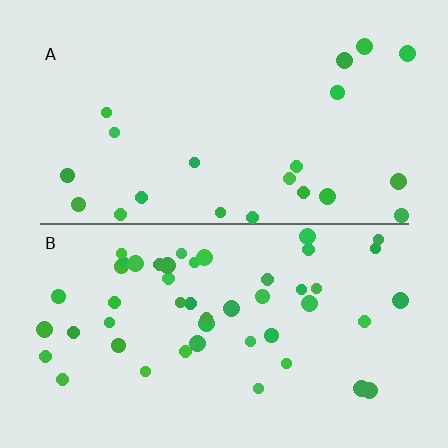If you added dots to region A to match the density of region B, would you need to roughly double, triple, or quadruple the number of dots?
Approximately double.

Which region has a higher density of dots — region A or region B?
B (the bottom).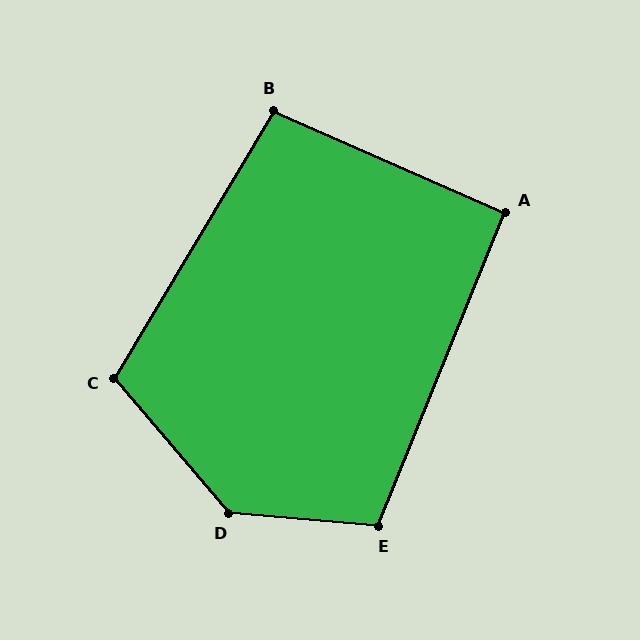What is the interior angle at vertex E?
Approximately 107 degrees (obtuse).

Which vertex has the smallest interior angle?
A, at approximately 92 degrees.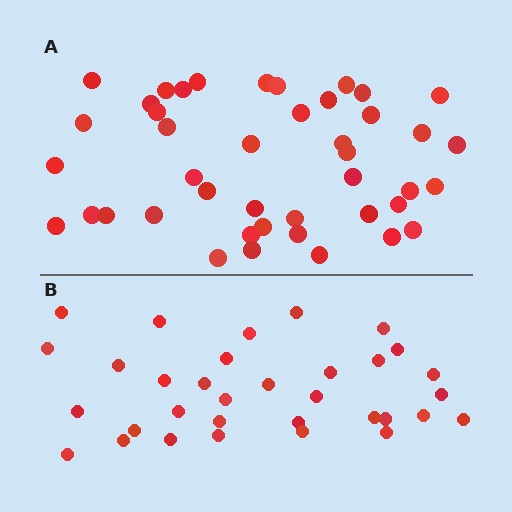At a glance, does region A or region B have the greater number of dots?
Region A (the top region) has more dots.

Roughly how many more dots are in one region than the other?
Region A has roughly 10 or so more dots than region B.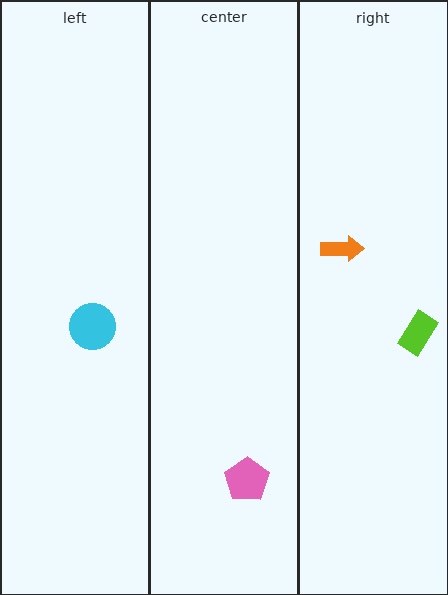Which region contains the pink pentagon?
The center region.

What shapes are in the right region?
The lime rectangle, the orange arrow.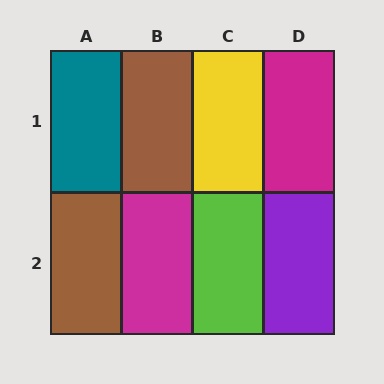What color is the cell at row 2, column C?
Lime.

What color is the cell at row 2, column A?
Brown.